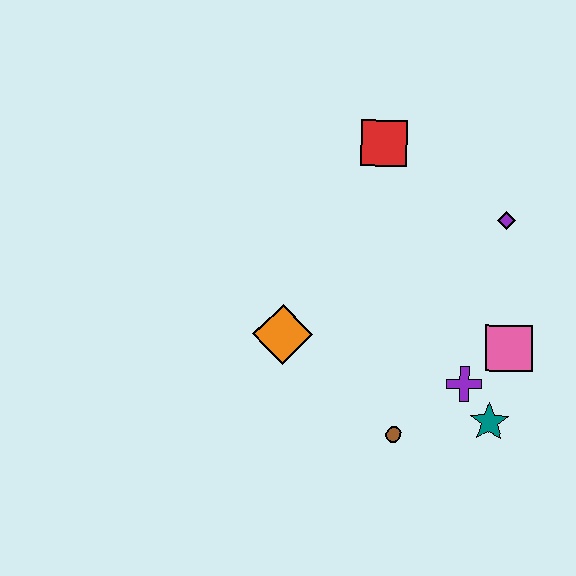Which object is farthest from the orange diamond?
The purple diamond is farthest from the orange diamond.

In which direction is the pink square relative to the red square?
The pink square is below the red square.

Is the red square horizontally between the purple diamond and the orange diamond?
Yes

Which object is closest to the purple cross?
The teal star is closest to the purple cross.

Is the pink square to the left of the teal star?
No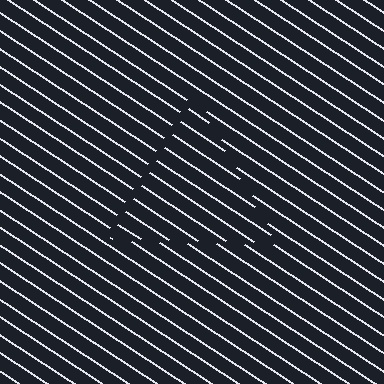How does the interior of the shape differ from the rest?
The interior of the shape contains the same grating, shifted by half a period — the contour is defined by the phase discontinuity where line-ends from the inner and outer gratings abut.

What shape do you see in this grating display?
An illusory triangle. The interior of the shape contains the same grating, shifted by half a period — the contour is defined by the phase discontinuity where line-ends from the inner and outer gratings abut.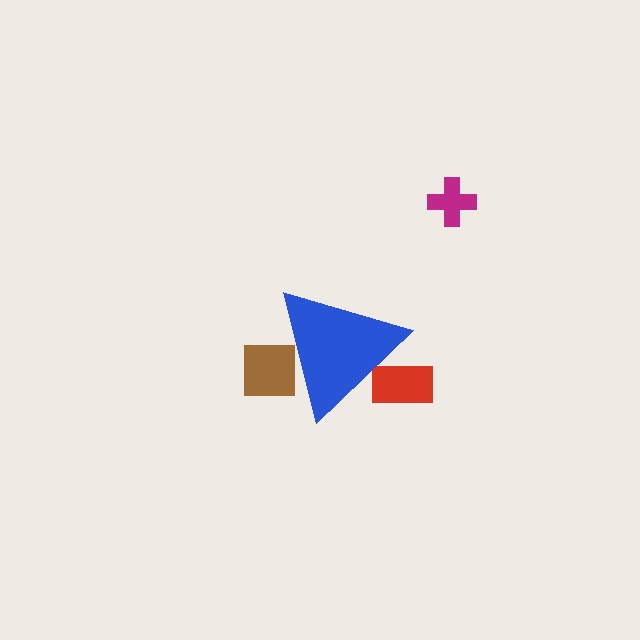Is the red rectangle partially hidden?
Yes, the red rectangle is partially hidden behind the blue triangle.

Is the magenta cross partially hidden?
No, the magenta cross is fully visible.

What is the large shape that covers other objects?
A blue triangle.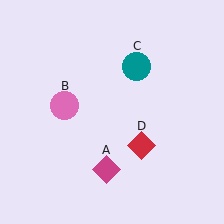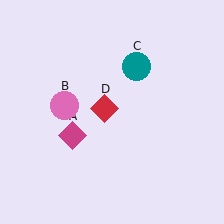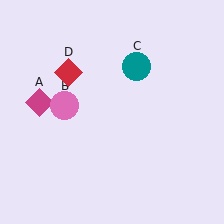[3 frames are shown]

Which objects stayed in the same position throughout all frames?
Pink circle (object B) and teal circle (object C) remained stationary.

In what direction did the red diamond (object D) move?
The red diamond (object D) moved up and to the left.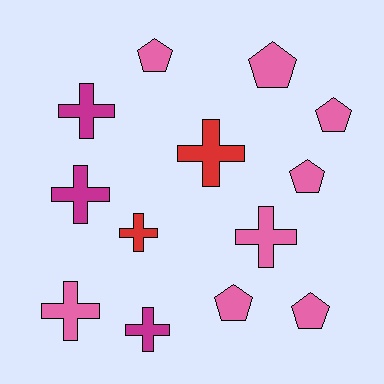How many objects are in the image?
There are 13 objects.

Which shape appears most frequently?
Cross, with 7 objects.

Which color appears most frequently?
Pink, with 8 objects.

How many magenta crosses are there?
There are 3 magenta crosses.